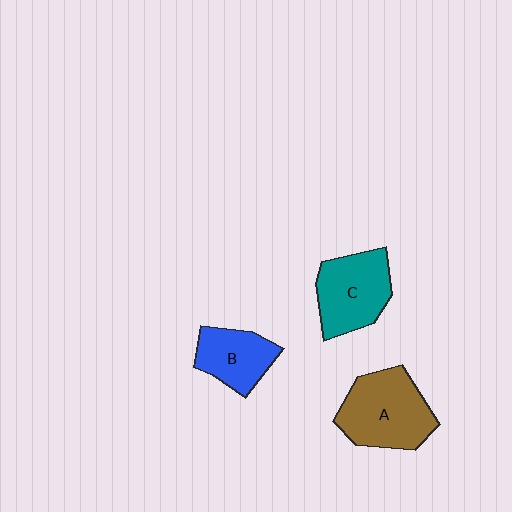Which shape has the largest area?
Shape A (brown).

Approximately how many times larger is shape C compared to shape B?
Approximately 1.3 times.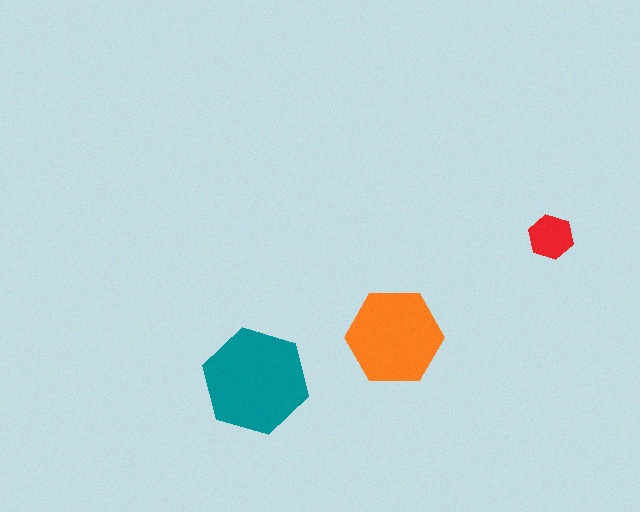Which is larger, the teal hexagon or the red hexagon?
The teal one.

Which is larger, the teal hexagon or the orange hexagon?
The teal one.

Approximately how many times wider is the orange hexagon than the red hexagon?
About 2 times wider.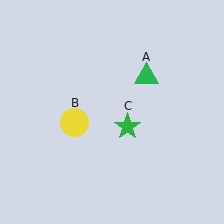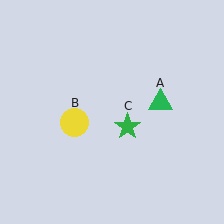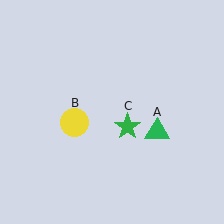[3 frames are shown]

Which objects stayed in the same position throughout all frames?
Yellow circle (object B) and green star (object C) remained stationary.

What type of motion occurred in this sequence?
The green triangle (object A) rotated clockwise around the center of the scene.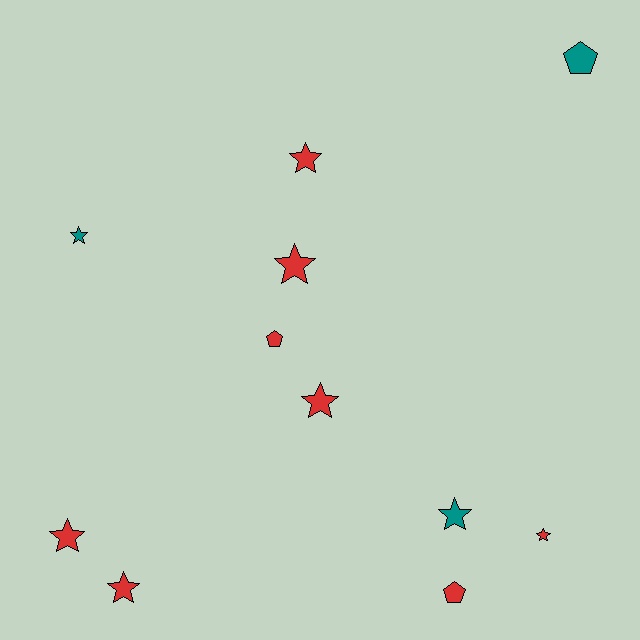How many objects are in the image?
There are 11 objects.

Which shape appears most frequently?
Star, with 8 objects.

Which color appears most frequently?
Red, with 8 objects.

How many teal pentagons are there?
There is 1 teal pentagon.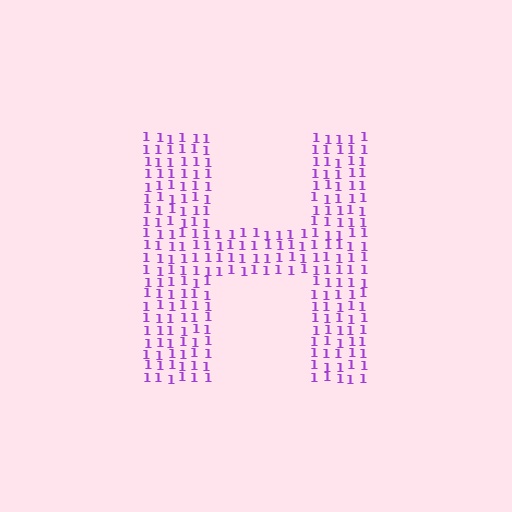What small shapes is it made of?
It is made of small digit 1's.